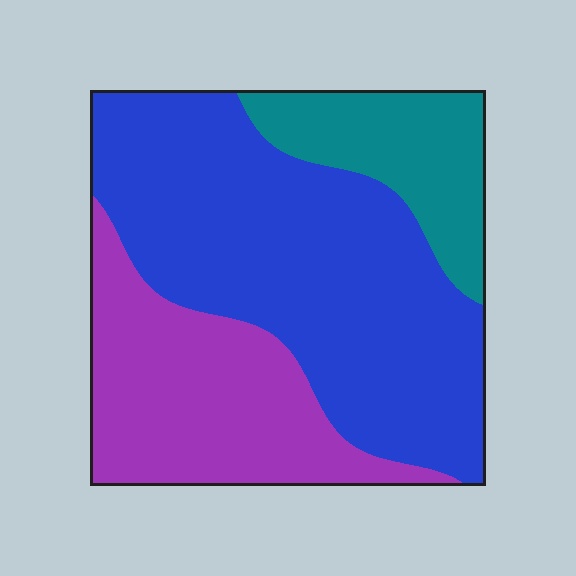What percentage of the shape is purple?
Purple covers 29% of the shape.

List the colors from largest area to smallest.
From largest to smallest: blue, purple, teal.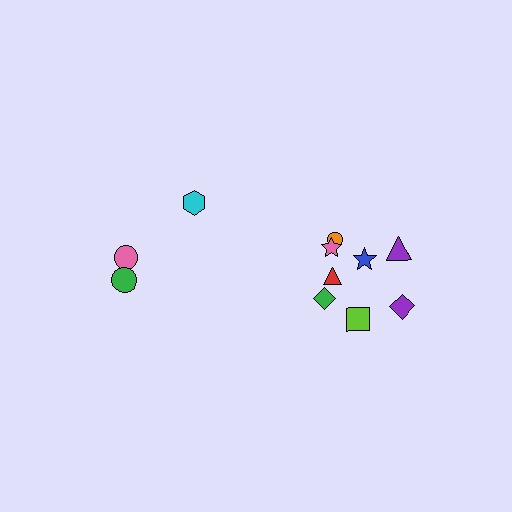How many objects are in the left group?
There are 3 objects.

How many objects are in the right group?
There are 8 objects.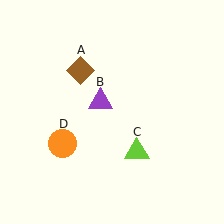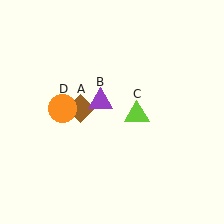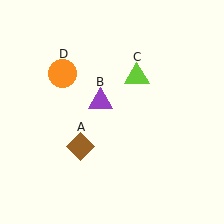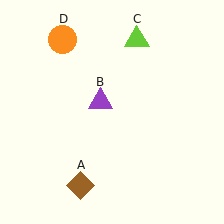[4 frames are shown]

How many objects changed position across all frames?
3 objects changed position: brown diamond (object A), lime triangle (object C), orange circle (object D).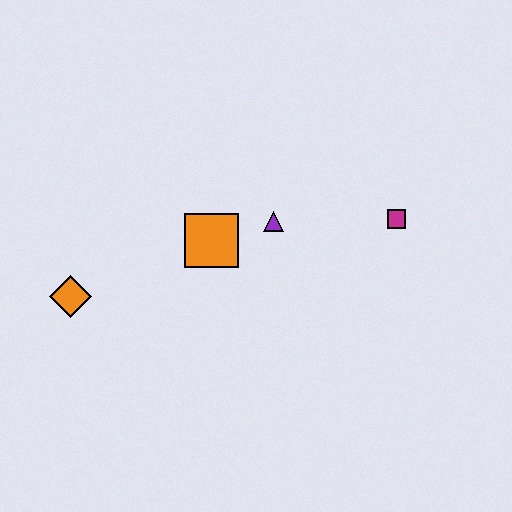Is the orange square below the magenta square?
Yes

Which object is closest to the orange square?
The purple triangle is closest to the orange square.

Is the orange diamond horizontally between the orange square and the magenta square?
No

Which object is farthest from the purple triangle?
The orange diamond is farthest from the purple triangle.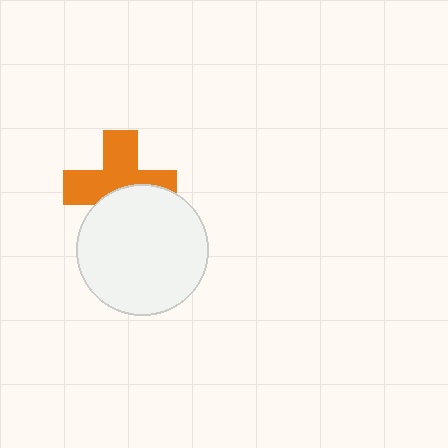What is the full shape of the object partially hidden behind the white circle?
The partially hidden object is an orange cross.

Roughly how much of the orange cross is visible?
About half of it is visible (roughly 60%).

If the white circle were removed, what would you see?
You would see the complete orange cross.